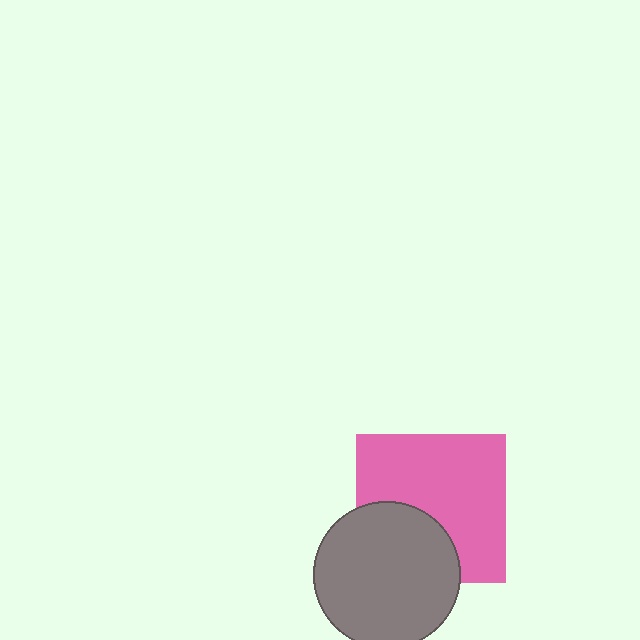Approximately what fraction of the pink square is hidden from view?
Roughly 33% of the pink square is hidden behind the gray circle.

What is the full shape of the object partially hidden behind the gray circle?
The partially hidden object is a pink square.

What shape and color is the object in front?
The object in front is a gray circle.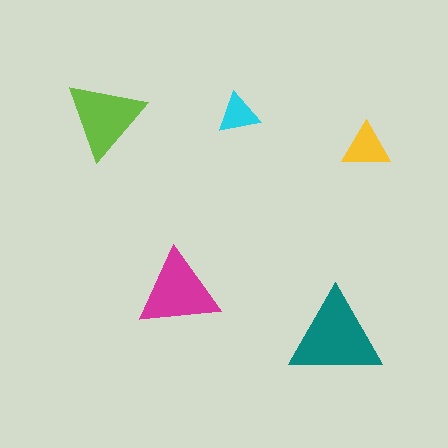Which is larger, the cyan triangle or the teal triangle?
The teal one.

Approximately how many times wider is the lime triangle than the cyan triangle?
About 2 times wider.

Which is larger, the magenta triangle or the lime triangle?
The magenta one.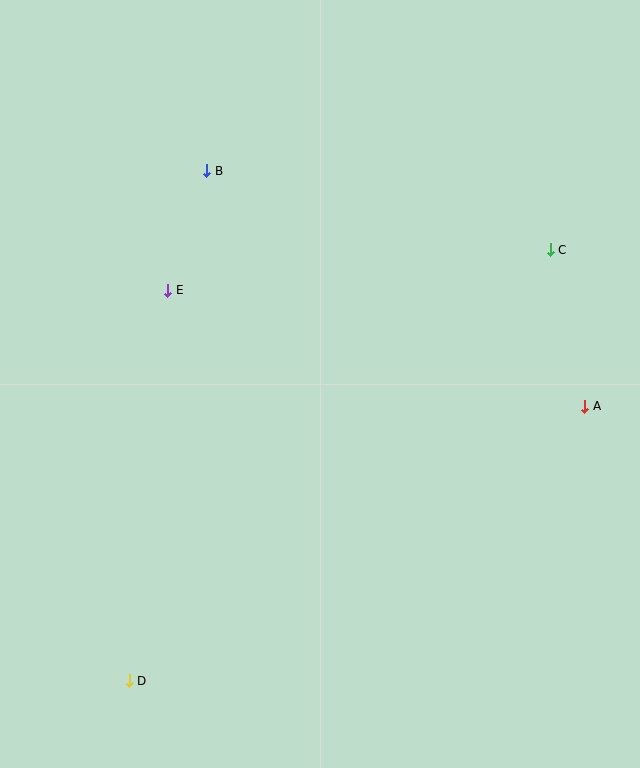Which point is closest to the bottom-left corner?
Point D is closest to the bottom-left corner.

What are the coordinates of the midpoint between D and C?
The midpoint between D and C is at (340, 465).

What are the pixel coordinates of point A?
Point A is at (585, 406).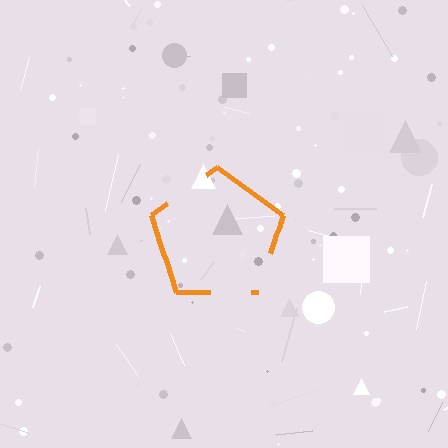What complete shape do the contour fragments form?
The contour fragments form a pentagon.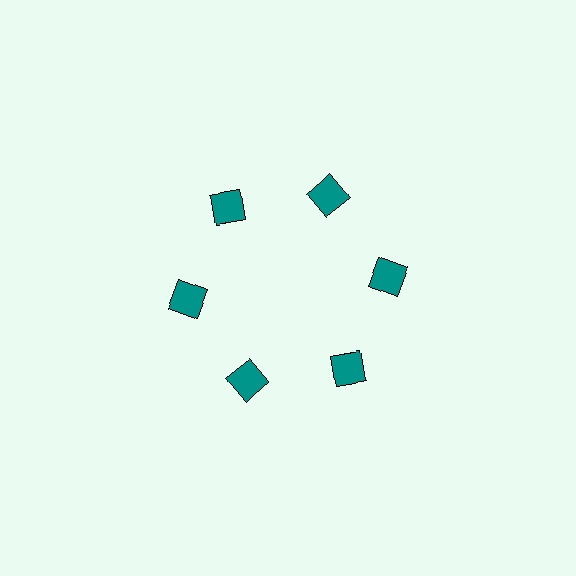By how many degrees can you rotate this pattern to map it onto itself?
The pattern maps onto itself every 60 degrees of rotation.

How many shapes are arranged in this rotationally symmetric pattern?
There are 6 shapes, arranged in 6 groups of 1.